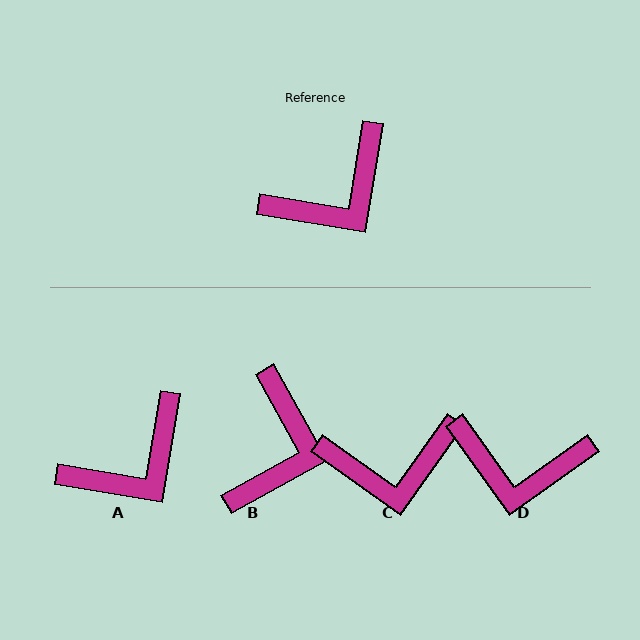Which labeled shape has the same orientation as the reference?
A.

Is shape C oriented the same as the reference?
No, it is off by about 26 degrees.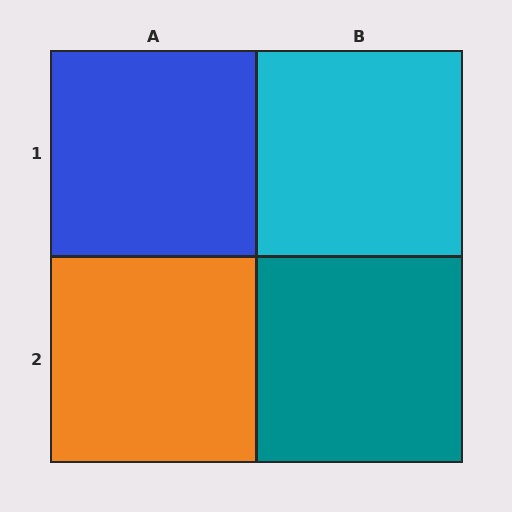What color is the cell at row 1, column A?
Blue.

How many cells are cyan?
1 cell is cyan.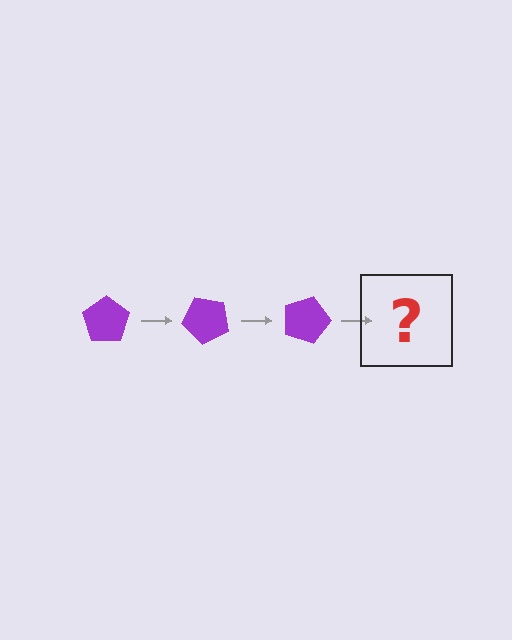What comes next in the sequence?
The next element should be a purple pentagon rotated 135 degrees.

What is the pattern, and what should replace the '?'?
The pattern is that the pentagon rotates 45 degrees each step. The '?' should be a purple pentagon rotated 135 degrees.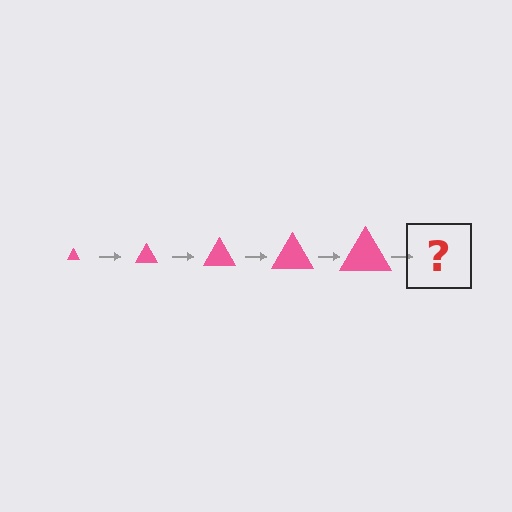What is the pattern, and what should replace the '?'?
The pattern is that the triangle gets progressively larger each step. The '?' should be a pink triangle, larger than the previous one.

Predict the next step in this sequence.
The next step is a pink triangle, larger than the previous one.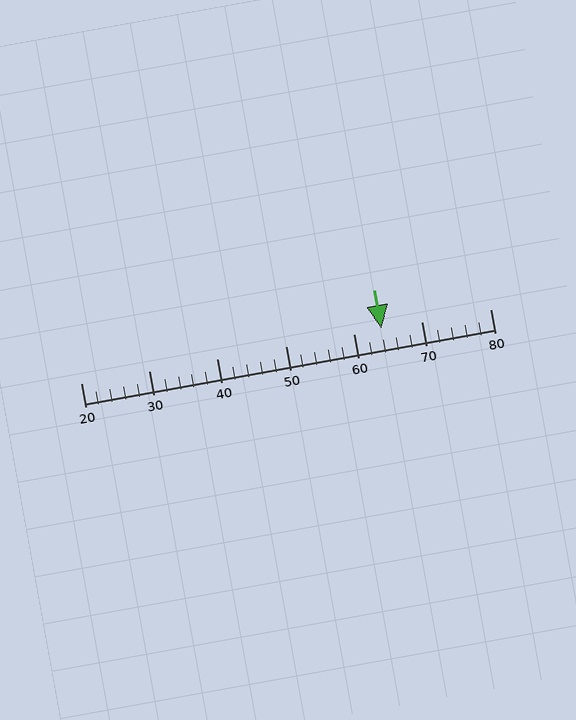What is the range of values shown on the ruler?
The ruler shows values from 20 to 80.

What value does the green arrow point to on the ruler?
The green arrow points to approximately 64.